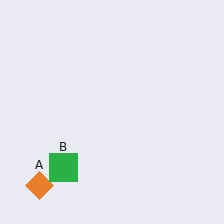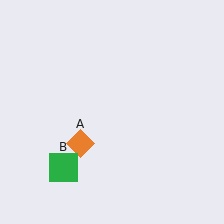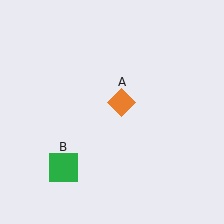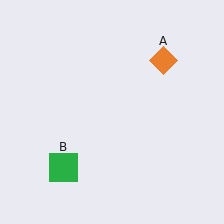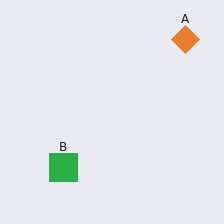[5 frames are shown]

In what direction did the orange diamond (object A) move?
The orange diamond (object A) moved up and to the right.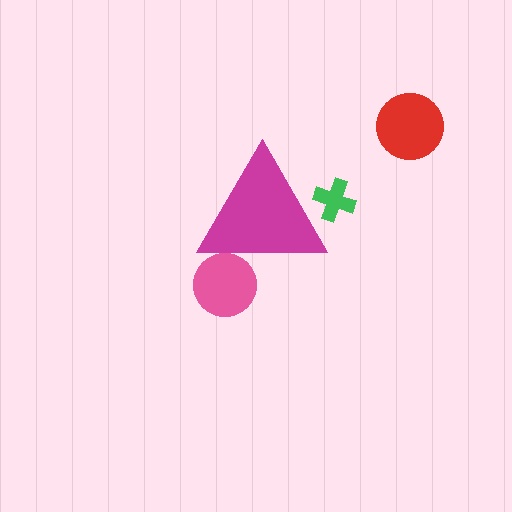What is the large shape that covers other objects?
A magenta triangle.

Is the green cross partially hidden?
Yes, the green cross is partially hidden behind the magenta triangle.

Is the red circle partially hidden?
No, the red circle is fully visible.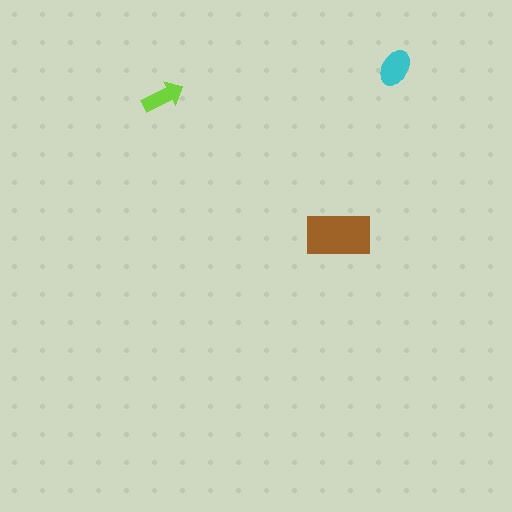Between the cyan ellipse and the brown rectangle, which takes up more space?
The brown rectangle.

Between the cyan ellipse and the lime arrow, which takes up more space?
The cyan ellipse.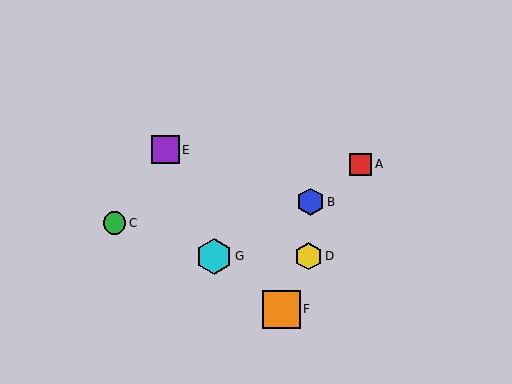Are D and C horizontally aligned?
No, D is at y≈256 and C is at y≈223.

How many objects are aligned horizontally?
2 objects (D, G) are aligned horizontally.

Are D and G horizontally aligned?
Yes, both are at y≈256.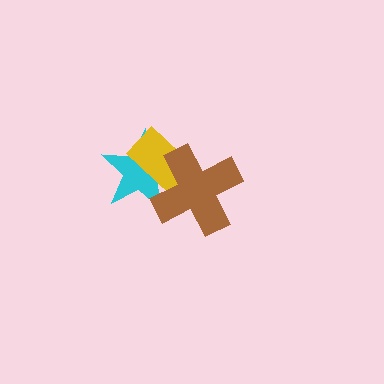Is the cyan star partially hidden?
Yes, it is partially covered by another shape.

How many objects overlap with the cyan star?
2 objects overlap with the cyan star.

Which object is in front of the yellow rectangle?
The brown cross is in front of the yellow rectangle.